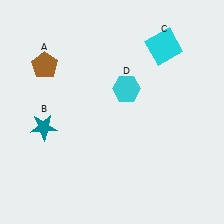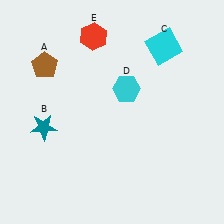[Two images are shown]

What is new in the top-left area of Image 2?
A red hexagon (E) was added in the top-left area of Image 2.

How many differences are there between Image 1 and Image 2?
There is 1 difference between the two images.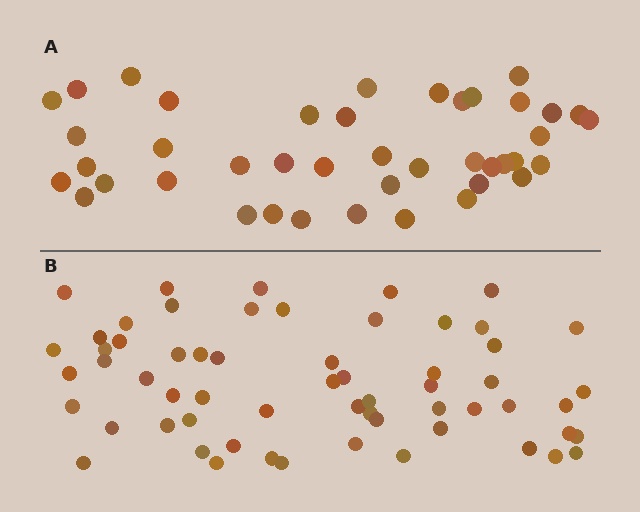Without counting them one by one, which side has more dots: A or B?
Region B (the bottom region) has more dots.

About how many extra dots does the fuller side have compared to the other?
Region B has approximately 20 more dots than region A.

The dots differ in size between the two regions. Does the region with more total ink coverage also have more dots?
No. Region A has more total ink coverage because its dots are larger, but region B actually contains more individual dots. Total area can be misleading — the number of items is what matters here.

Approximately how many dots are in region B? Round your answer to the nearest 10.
About 60 dots.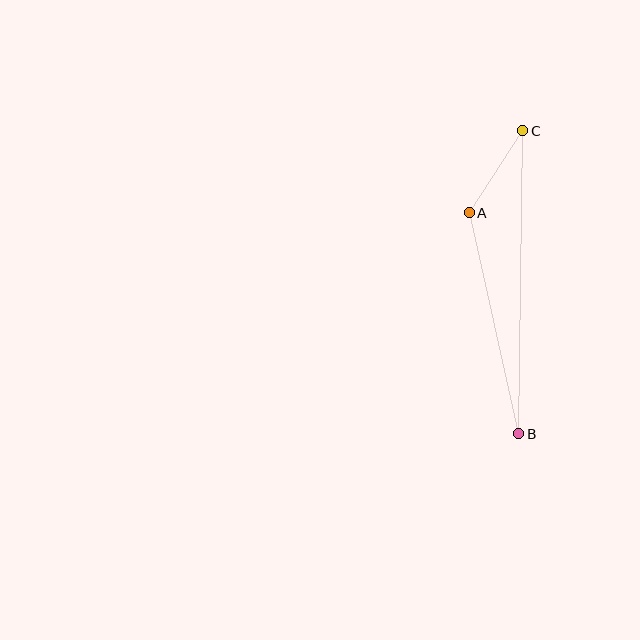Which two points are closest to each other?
Points A and C are closest to each other.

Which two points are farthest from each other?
Points B and C are farthest from each other.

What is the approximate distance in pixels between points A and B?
The distance between A and B is approximately 227 pixels.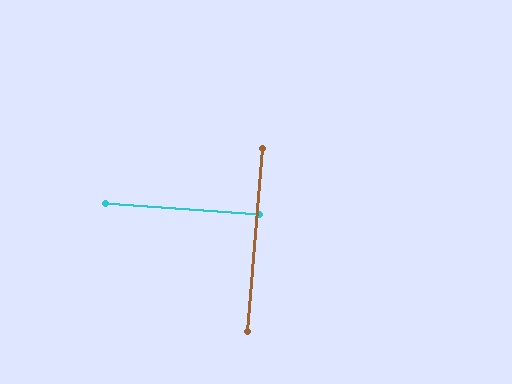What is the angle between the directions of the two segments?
Approximately 89 degrees.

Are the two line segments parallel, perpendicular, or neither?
Perpendicular — they meet at approximately 89°.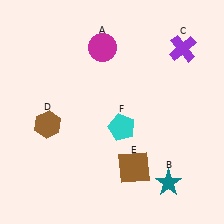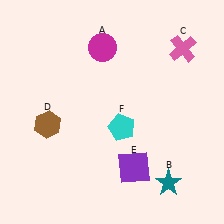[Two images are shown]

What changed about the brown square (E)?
In Image 1, E is brown. In Image 2, it changed to purple.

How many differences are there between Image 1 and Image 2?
There are 2 differences between the two images.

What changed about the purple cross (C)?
In Image 1, C is purple. In Image 2, it changed to pink.